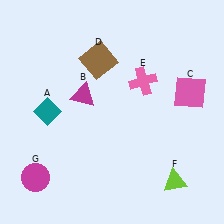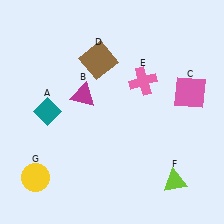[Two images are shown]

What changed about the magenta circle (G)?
In Image 1, G is magenta. In Image 2, it changed to yellow.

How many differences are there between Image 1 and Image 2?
There is 1 difference between the two images.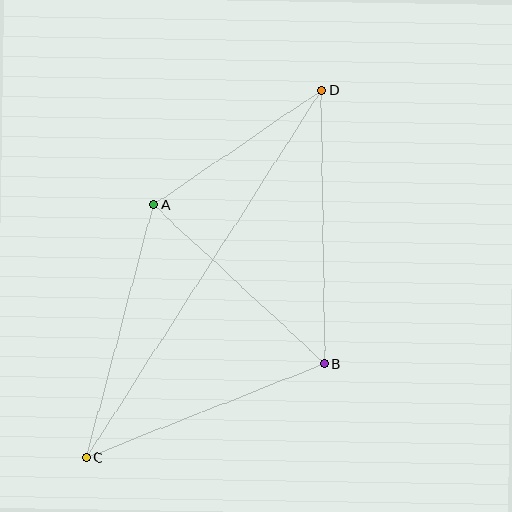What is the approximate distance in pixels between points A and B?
The distance between A and B is approximately 233 pixels.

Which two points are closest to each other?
Points A and D are closest to each other.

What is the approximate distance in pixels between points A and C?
The distance between A and C is approximately 262 pixels.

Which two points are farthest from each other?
Points C and D are farthest from each other.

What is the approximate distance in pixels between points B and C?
The distance between B and C is approximately 256 pixels.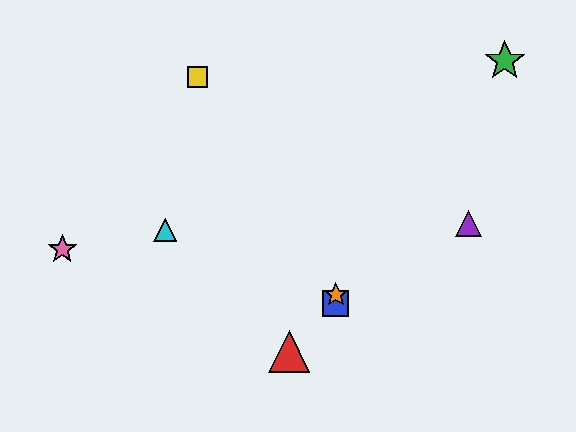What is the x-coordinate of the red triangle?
The red triangle is at x≈289.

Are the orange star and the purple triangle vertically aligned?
No, the orange star is at x≈336 and the purple triangle is at x≈469.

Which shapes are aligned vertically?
The blue square, the orange star are aligned vertically.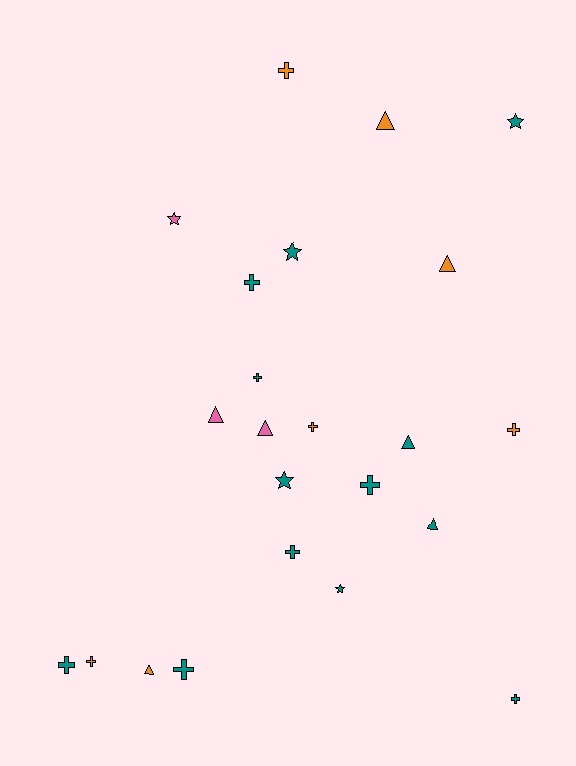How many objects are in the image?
There are 23 objects.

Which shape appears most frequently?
Cross, with 11 objects.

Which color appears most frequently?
Teal, with 13 objects.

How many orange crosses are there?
There are 4 orange crosses.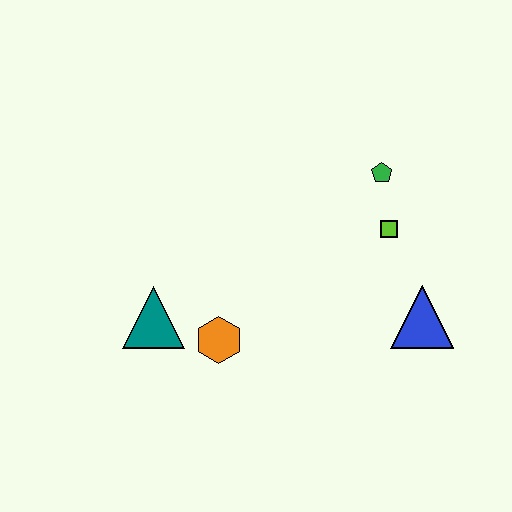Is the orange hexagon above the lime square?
No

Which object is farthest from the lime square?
The teal triangle is farthest from the lime square.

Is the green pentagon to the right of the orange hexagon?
Yes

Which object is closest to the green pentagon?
The lime square is closest to the green pentagon.